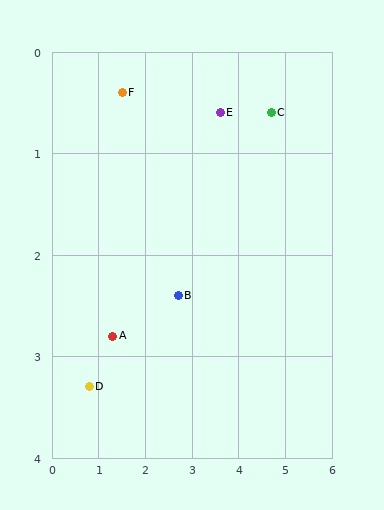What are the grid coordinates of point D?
Point D is at approximately (0.8, 3.3).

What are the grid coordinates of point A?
Point A is at approximately (1.3, 2.8).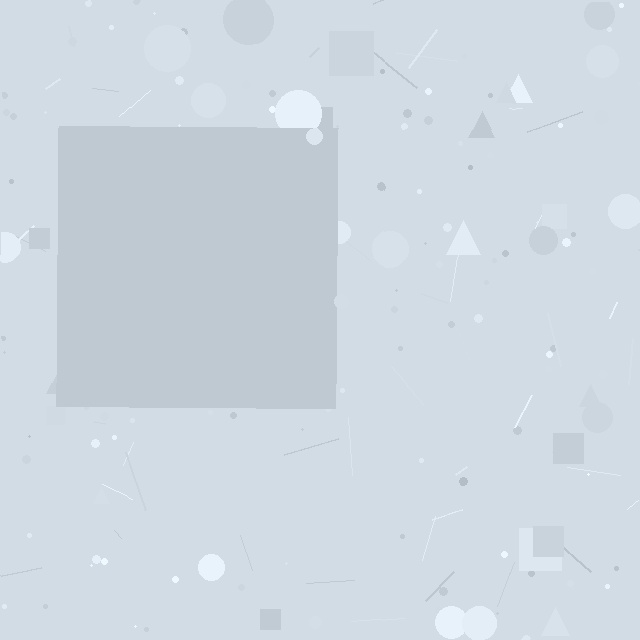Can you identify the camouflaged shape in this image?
The camouflaged shape is a square.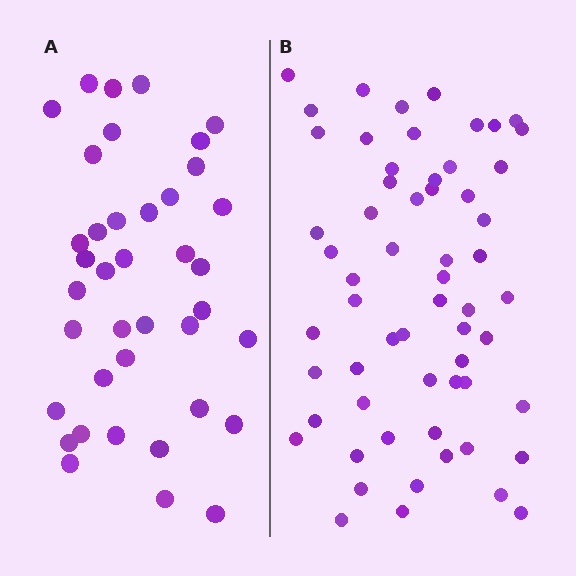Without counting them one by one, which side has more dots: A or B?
Region B (the right region) has more dots.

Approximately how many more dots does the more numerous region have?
Region B has approximately 20 more dots than region A.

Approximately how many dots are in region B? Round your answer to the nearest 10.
About 60 dots.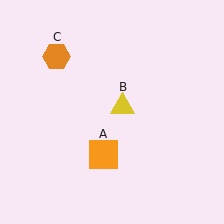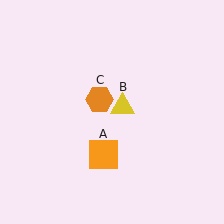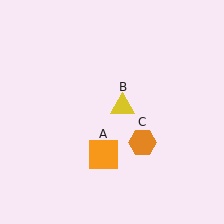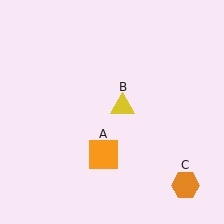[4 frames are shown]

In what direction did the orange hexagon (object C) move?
The orange hexagon (object C) moved down and to the right.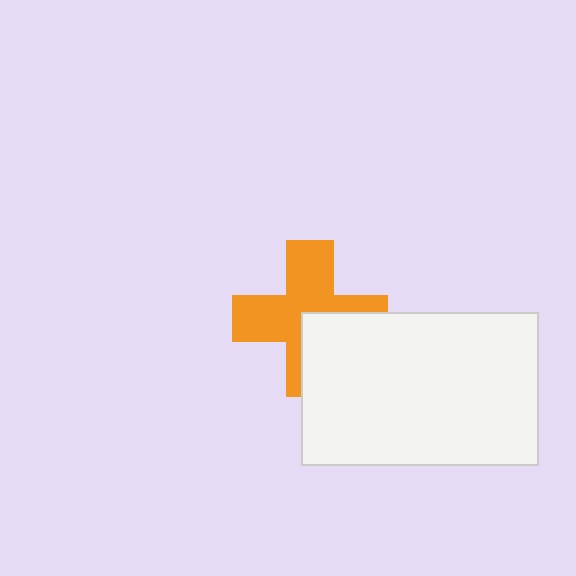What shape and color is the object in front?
The object in front is a white rectangle.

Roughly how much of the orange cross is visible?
Most of it is visible (roughly 65%).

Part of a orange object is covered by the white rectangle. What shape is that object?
It is a cross.